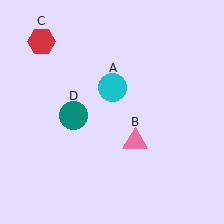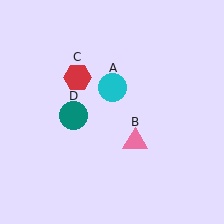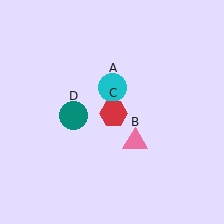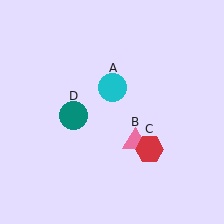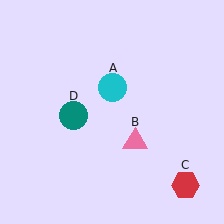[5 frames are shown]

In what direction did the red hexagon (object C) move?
The red hexagon (object C) moved down and to the right.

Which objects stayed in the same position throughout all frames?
Cyan circle (object A) and pink triangle (object B) and teal circle (object D) remained stationary.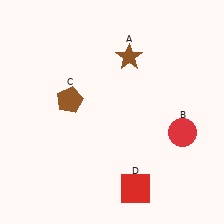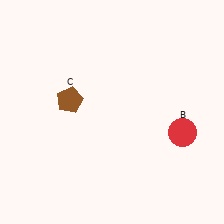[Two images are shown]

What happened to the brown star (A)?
The brown star (A) was removed in Image 2. It was in the top-right area of Image 1.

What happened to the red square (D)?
The red square (D) was removed in Image 2. It was in the bottom-right area of Image 1.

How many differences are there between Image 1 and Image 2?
There are 2 differences between the two images.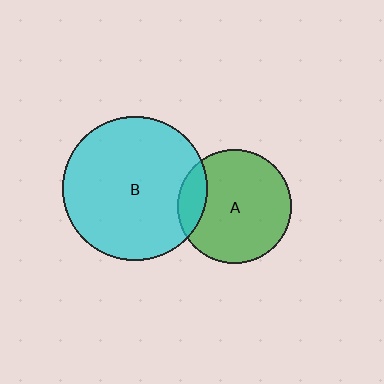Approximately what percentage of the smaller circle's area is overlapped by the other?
Approximately 15%.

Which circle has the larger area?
Circle B (cyan).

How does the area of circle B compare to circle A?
Approximately 1.6 times.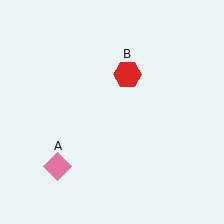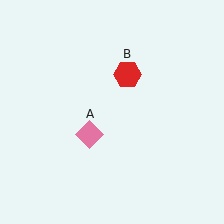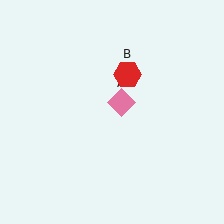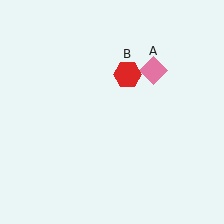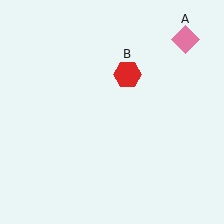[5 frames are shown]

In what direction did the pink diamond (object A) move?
The pink diamond (object A) moved up and to the right.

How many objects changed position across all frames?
1 object changed position: pink diamond (object A).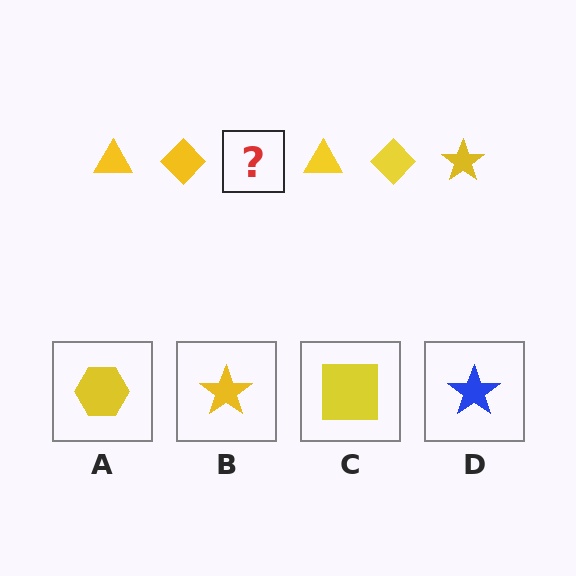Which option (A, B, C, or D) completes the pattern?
B.